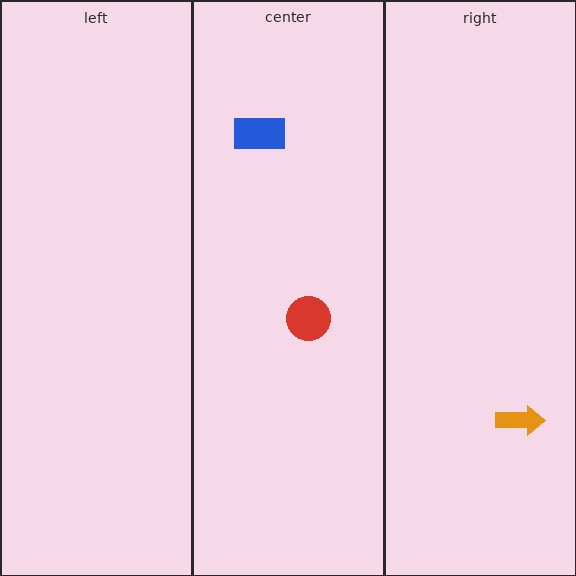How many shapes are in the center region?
2.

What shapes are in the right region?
The orange arrow.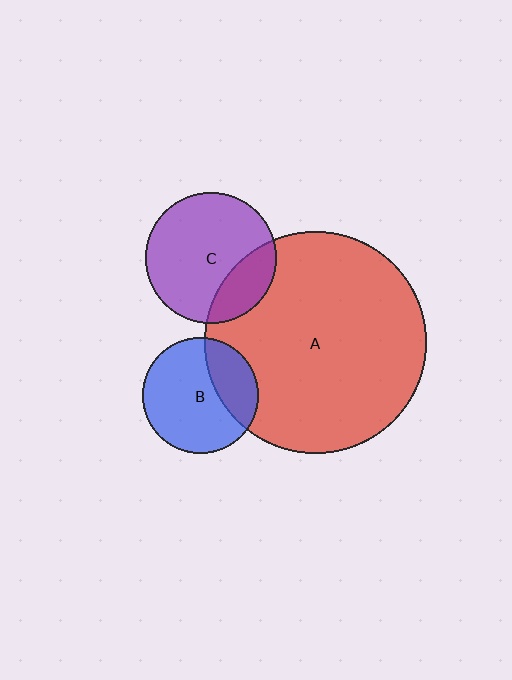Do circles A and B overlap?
Yes.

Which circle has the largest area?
Circle A (red).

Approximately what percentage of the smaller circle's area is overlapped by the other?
Approximately 30%.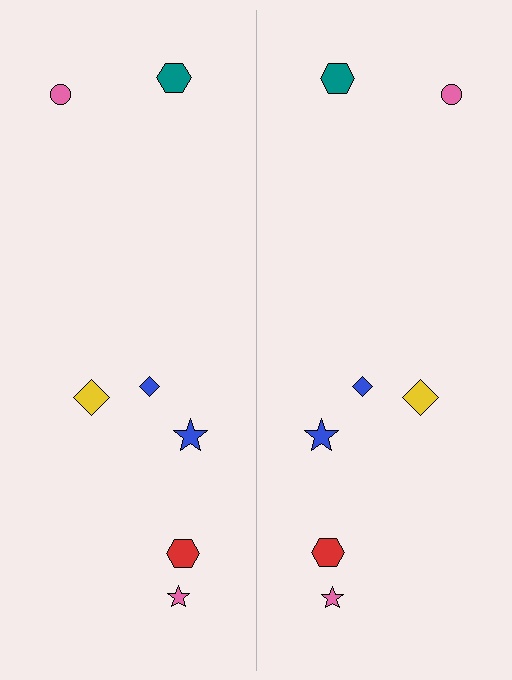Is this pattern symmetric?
Yes, this pattern has bilateral (reflection) symmetry.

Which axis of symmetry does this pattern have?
The pattern has a vertical axis of symmetry running through the center of the image.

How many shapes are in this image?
There are 14 shapes in this image.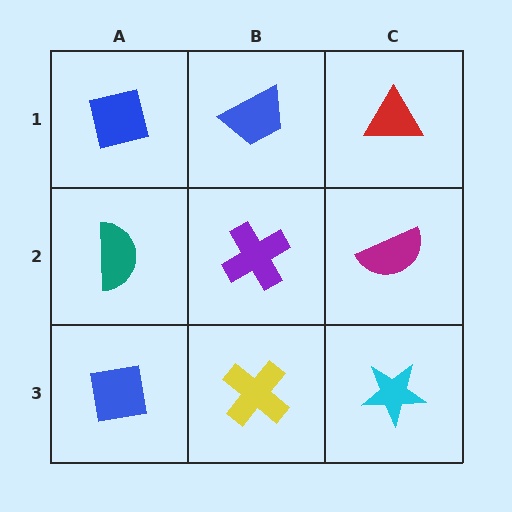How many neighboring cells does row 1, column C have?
2.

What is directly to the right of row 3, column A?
A yellow cross.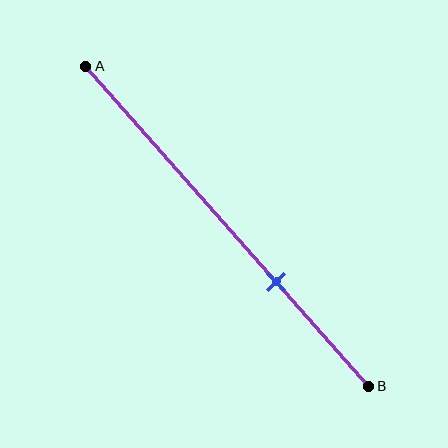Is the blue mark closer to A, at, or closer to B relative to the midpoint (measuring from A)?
The blue mark is closer to point B than the midpoint of segment AB.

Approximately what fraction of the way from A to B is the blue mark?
The blue mark is approximately 65% of the way from A to B.